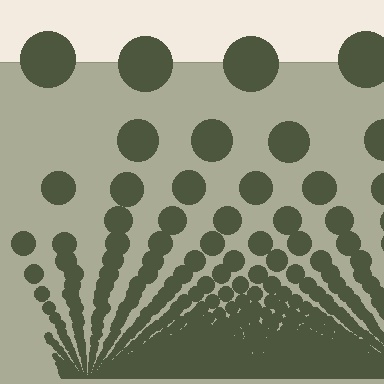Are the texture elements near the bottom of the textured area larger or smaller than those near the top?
Smaller. The gradient is inverted — elements near the bottom are smaller and denser.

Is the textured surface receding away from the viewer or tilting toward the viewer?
The surface appears to tilt toward the viewer. Texture elements get larger and sparser toward the top.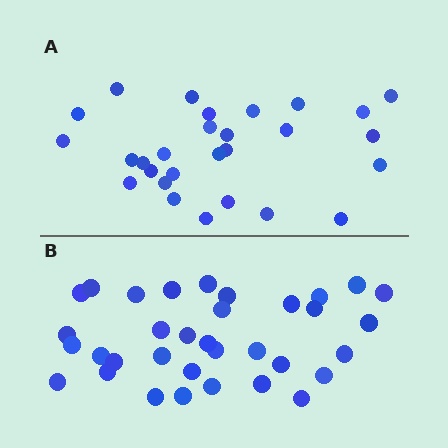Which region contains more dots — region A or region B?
Region B (the bottom region) has more dots.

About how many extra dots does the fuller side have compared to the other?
Region B has about 6 more dots than region A.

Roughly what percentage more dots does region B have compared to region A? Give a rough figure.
About 20% more.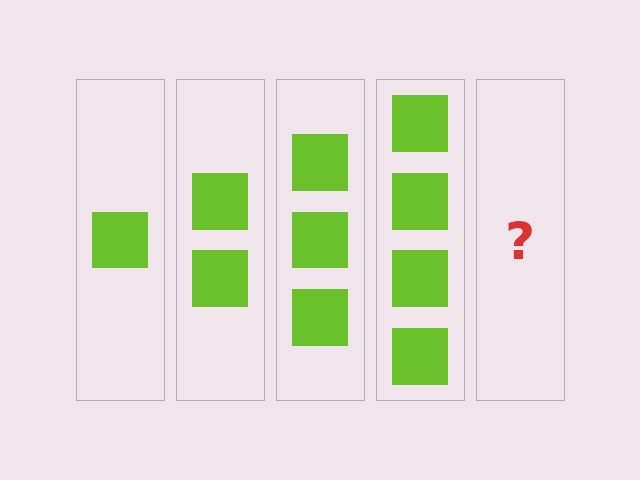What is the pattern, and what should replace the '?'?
The pattern is that each step adds one more square. The '?' should be 5 squares.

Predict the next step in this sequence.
The next step is 5 squares.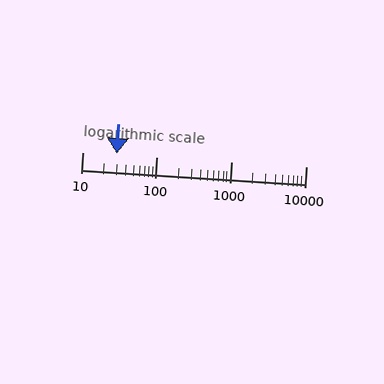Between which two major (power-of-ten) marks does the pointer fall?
The pointer is between 10 and 100.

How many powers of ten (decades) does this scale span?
The scale spans 3 decades, from 10 to 10000.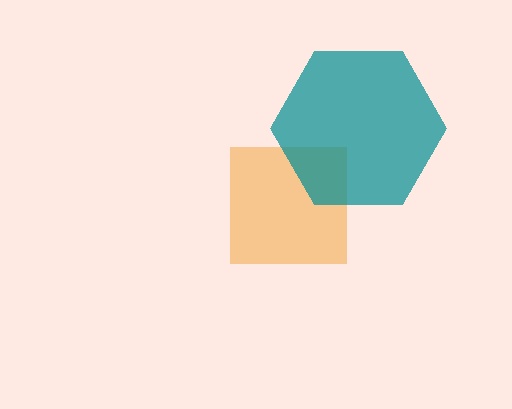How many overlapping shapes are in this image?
There are 2 overlapping shapes in the image.